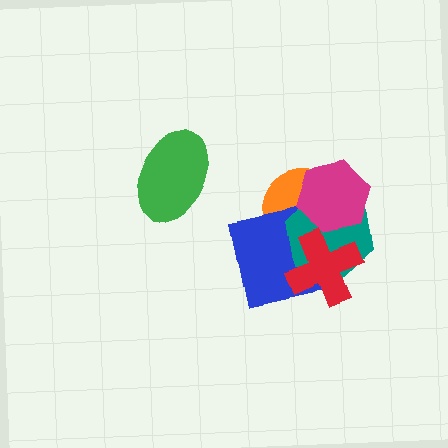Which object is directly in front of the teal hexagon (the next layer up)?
The magenta hexagon is directly in front of the teal hexagon.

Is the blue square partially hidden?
Yes, it is partially covered by another shape.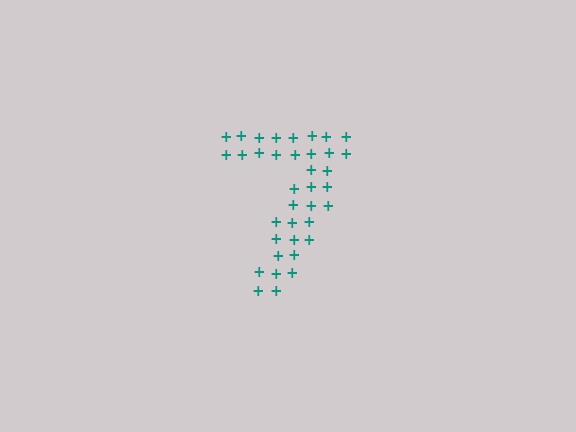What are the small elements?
The small elements are plus signs.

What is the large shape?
The large shape is the digit 7.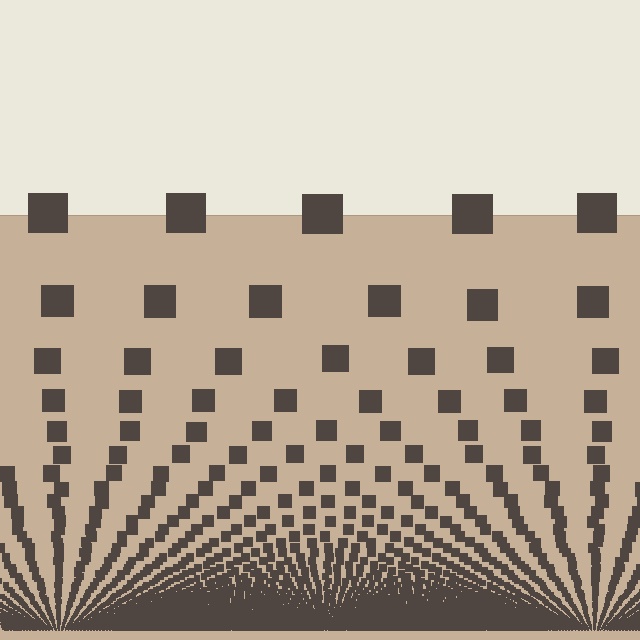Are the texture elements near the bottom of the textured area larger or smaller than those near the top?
Smaller. The gradient is inverted — elements near the bottom are smaller and denser.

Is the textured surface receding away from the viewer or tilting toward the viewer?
The surface appears to tilt toward the viewer. Texture elements get larger and sparser toward the top.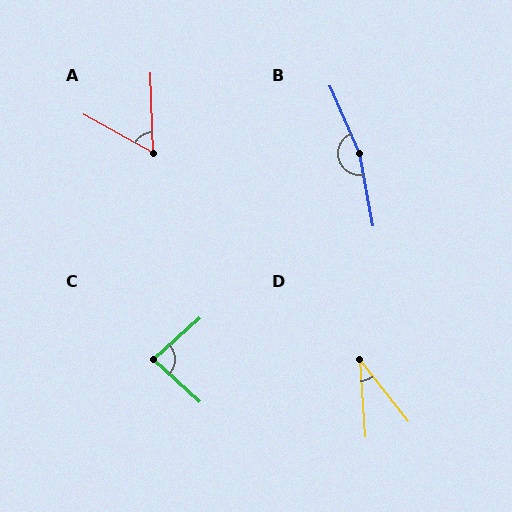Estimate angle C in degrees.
Approximately 84 degrees.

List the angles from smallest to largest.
D (34°), A (59°), C (84°), B (168°).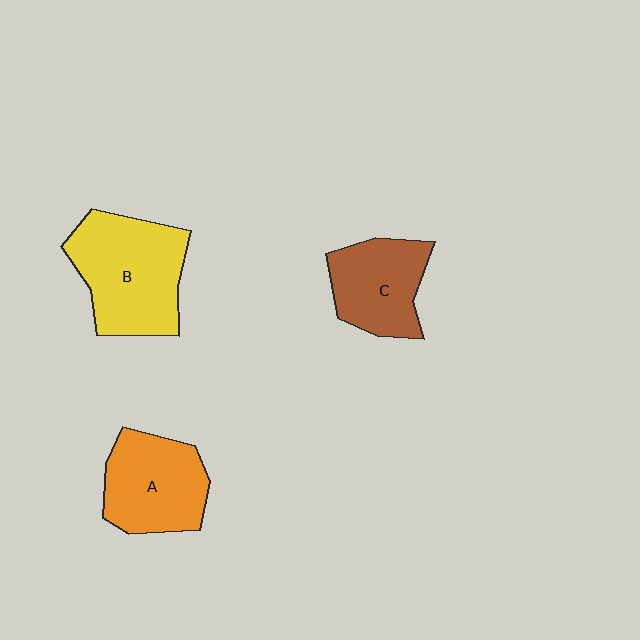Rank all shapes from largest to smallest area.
From largest to smallest: B (yellow), A (orange), C (brown).